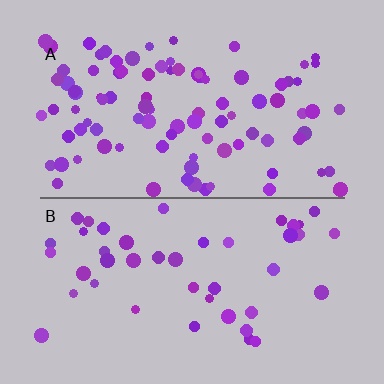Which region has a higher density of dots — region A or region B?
A (the top).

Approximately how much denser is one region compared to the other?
Approximately 2.2× — region A over region B.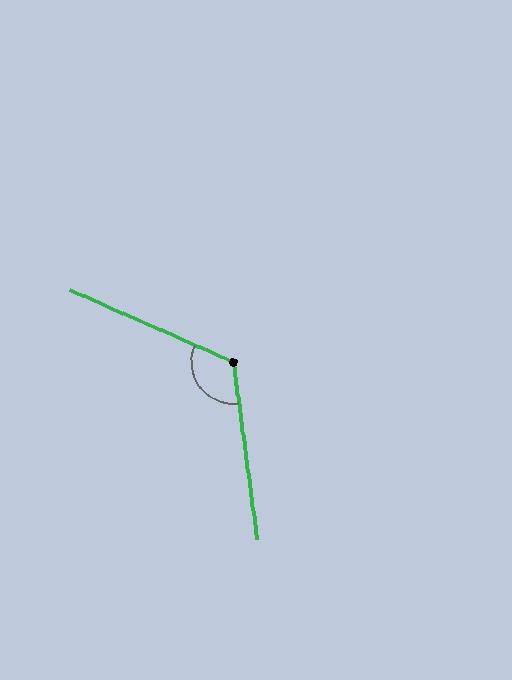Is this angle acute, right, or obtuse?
It is obtuse.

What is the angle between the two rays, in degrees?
Approximately 121 degrees.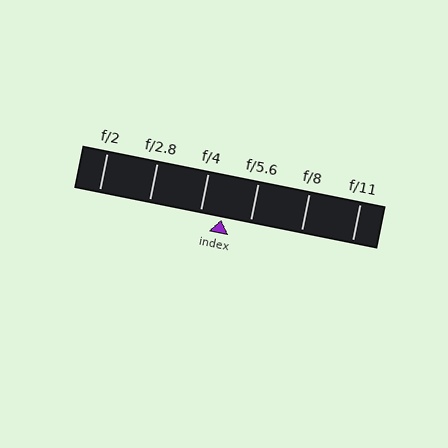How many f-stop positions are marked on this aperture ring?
There are 6 f-stop positions marked.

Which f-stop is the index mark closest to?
The index mark is closest to f/4.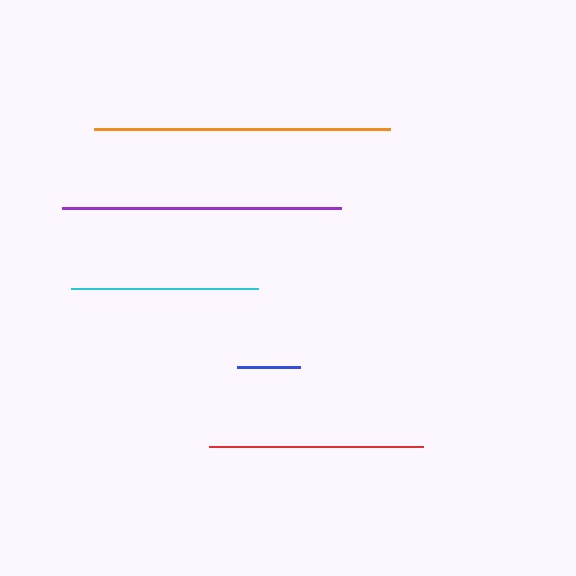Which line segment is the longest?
The orange line is the longest at approximately 296 pixels.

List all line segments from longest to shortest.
From longest to shortest: orange, purple, red, cyan, blue.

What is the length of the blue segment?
The blue segment is approximately 63 pixels long.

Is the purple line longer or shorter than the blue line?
The purple line is longer than the blue line.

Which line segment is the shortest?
The blue line is the shortest at approximately 63 pixels.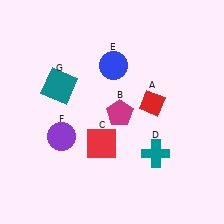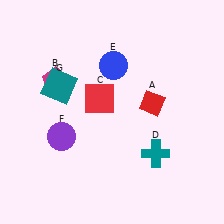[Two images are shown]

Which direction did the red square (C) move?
The red square (C) moved up.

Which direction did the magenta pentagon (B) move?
The magenta pentagon (B) moved left.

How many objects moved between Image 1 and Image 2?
2 objects moved between the two images.